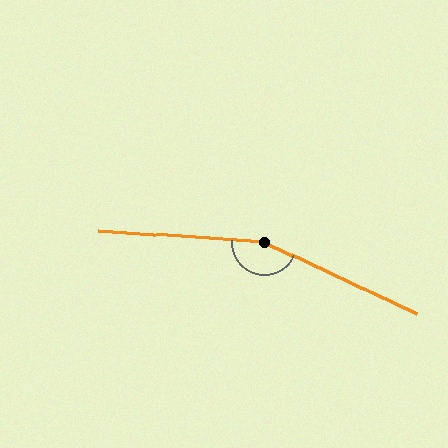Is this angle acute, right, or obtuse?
It is obtuse.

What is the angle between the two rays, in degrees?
Approximately 159 degrees.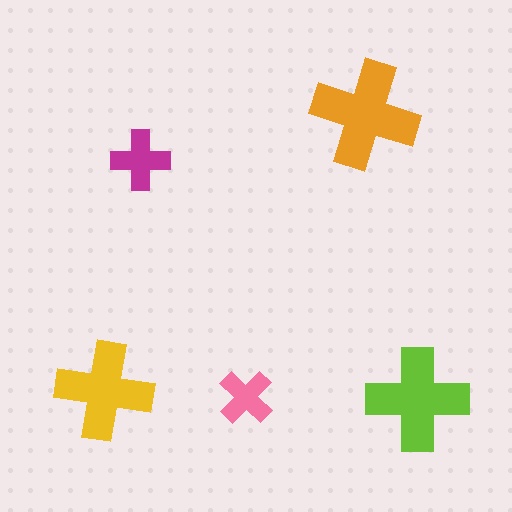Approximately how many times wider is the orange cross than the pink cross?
About 2 times wider.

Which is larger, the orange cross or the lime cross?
The orange one.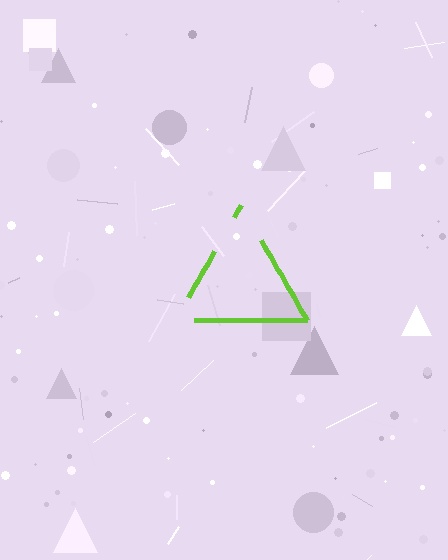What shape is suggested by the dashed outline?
The dashed outline suggests a triangle.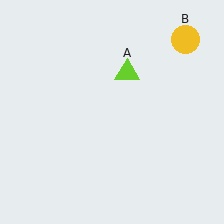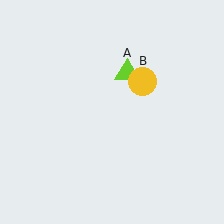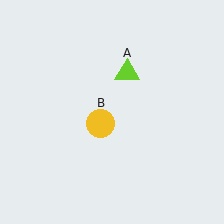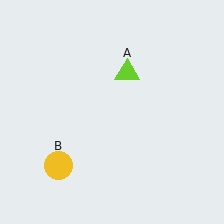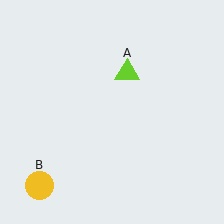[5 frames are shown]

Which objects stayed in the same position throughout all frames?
Lime triangle (object A) remained stationary.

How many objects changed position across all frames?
1 object changed position: yellow circle (object B).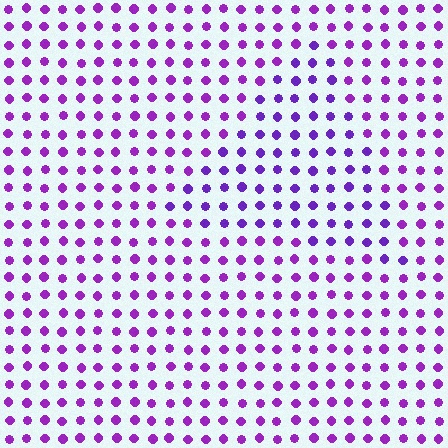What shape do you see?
I see a triangle.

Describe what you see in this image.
The image is filled with small purple elements in a uniform arrangement. A triangle-shaped region is visible where the elements are tinted to a slightly different hue, forming a subtle color boundary.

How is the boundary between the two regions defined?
The boundary is defined purely by a slight shift in hue (about 19 degrees). Spacing, size, and orientation are identical on both sides.